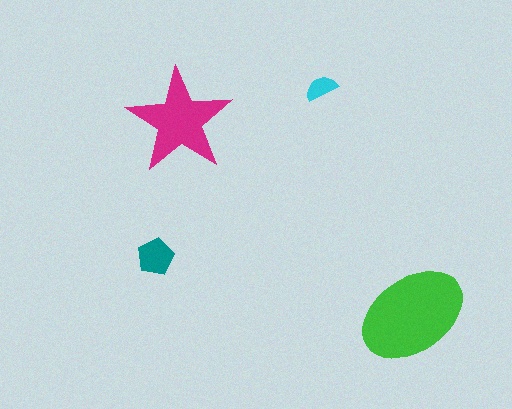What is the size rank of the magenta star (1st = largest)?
2nd.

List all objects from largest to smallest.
The green ellipse, the magenta star, the teal pentagon, the cyan semicircle.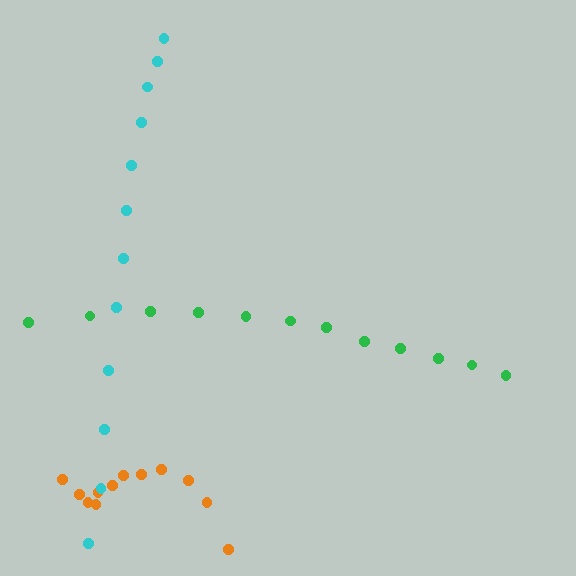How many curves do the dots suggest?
There are 3 distinct paths.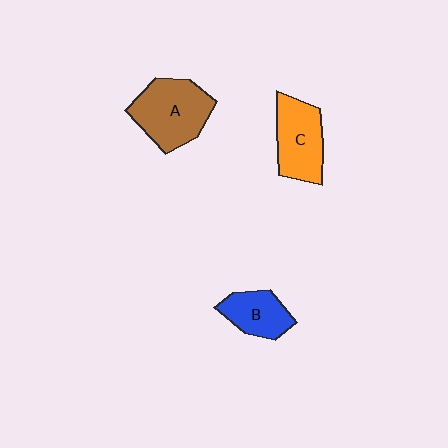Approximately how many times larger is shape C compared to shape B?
Approximately 1.4 times.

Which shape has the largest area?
Shape A (brown).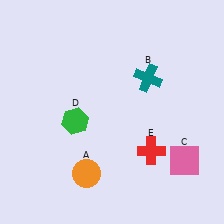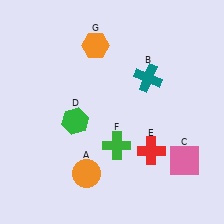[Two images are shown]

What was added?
A green cross (F), an orange hexagon (G) were added in Image 2.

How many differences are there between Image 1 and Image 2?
There are 2 differences between the two images.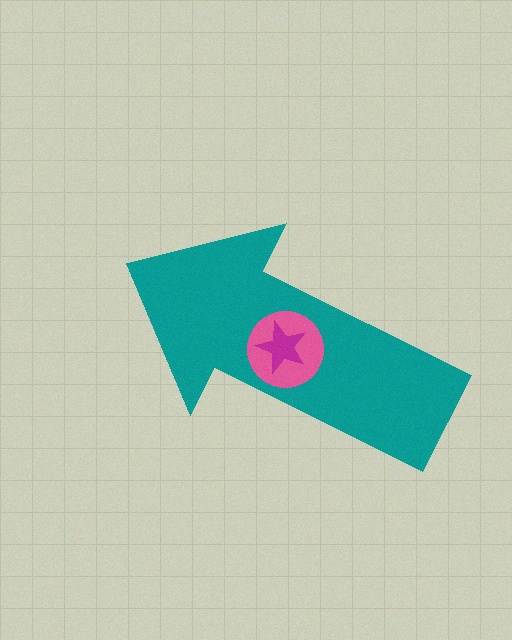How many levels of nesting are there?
3.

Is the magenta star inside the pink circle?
Yes.